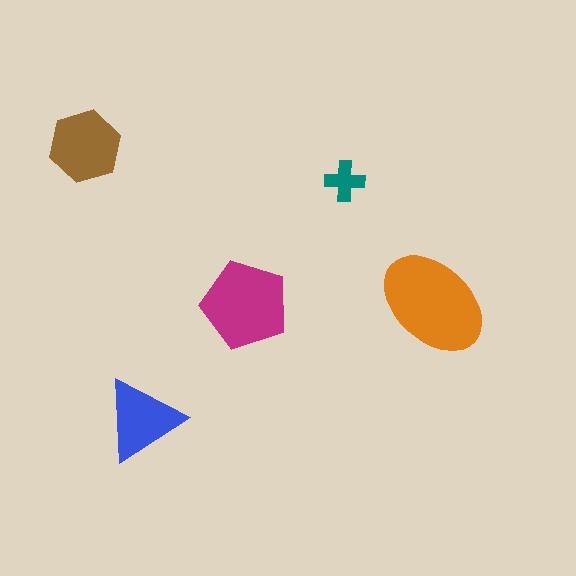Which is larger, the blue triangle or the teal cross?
The blue triangle.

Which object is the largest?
The orange ellipse.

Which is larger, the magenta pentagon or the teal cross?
The magenta pentagon.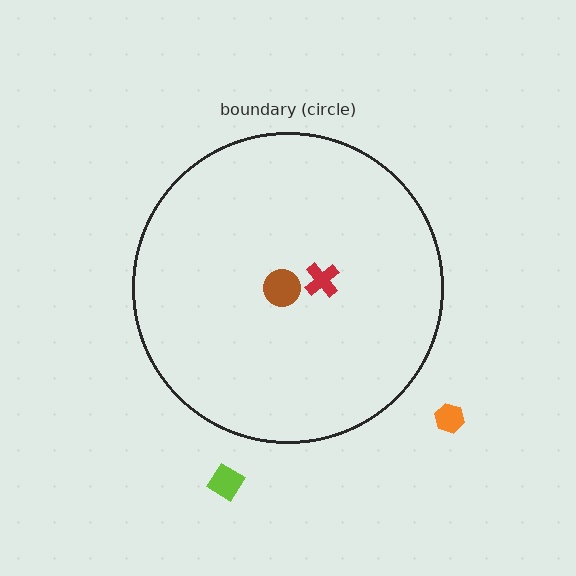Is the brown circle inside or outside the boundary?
Inside.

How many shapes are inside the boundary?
2 inside, 2 outside.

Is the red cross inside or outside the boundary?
Inside.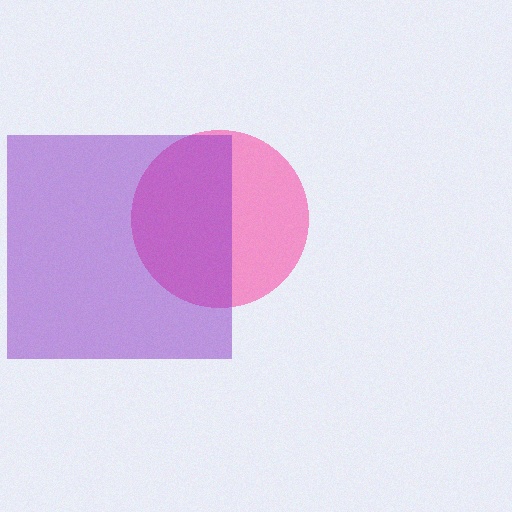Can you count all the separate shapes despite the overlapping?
Yes, there are 2 separate shapes.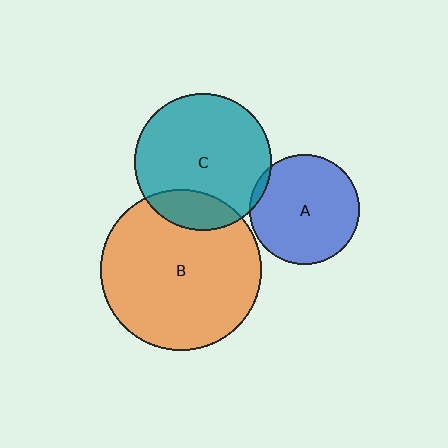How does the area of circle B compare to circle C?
Approximately 1.4 times.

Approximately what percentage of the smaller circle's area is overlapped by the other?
Approximately 5%.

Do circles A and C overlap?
Yes.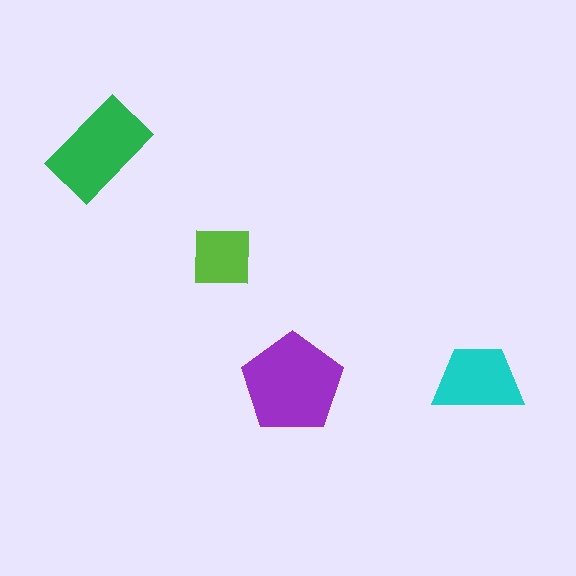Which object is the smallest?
The lime square.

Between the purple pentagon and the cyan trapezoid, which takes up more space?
The purple pentagon.